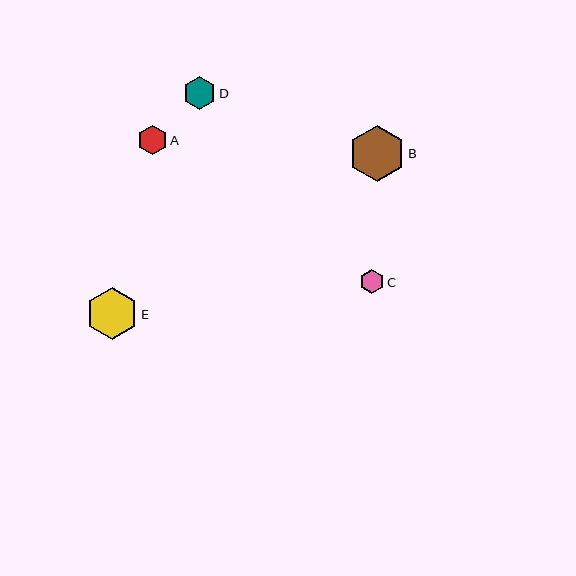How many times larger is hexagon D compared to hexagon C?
Hexagon D is approximately 1.3 times the size of hexagon C.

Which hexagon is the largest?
Hexagon B is the largest with a size of approximately 56 pixels.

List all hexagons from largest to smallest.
From largest to smallest: B, E, D, A, C.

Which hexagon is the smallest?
Hexagon C is the smallest with a size of approximately 25 pixels.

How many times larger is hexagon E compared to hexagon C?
Hexagon E is approximately 2.1 times the size of hexagon C.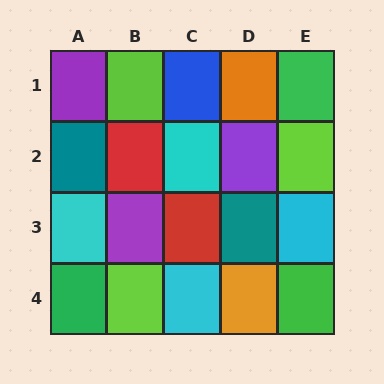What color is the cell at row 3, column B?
Purple.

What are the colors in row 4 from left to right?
Green, lime, cyan, orange, green.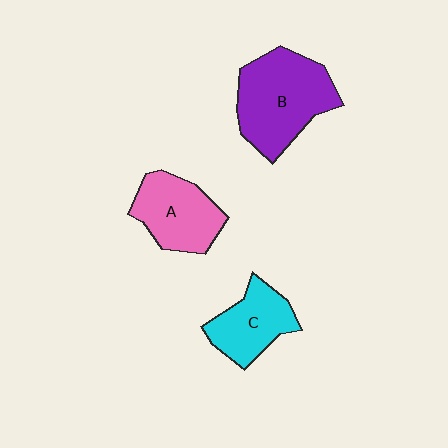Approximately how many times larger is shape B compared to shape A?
Approximately 1.4 times.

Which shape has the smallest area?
Shape C (cyan).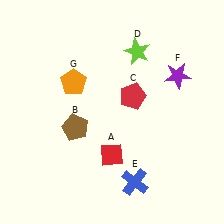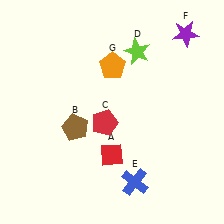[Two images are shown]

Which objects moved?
The objects that moved are: the red pentagon (C), the purple star (F), the orange pentagon (G).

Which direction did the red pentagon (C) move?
The red pentagon (C) moved left.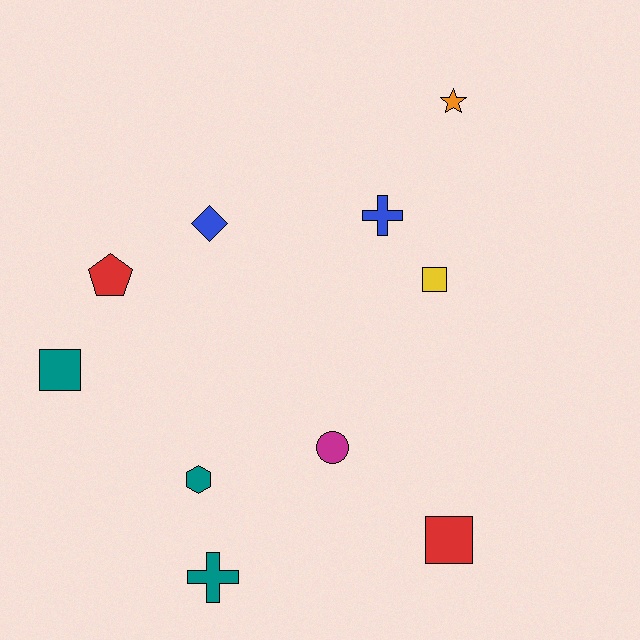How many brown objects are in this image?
There are no brown objects.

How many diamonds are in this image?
There is 1 diamond.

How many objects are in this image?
There are 10 objects.